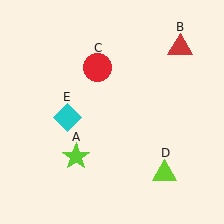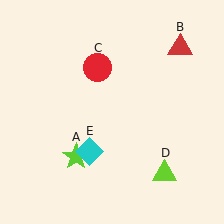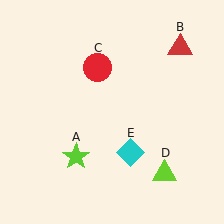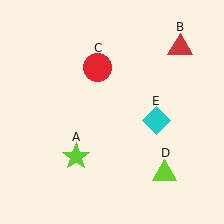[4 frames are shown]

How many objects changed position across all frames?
1 object changed position: cyan diamond (object E).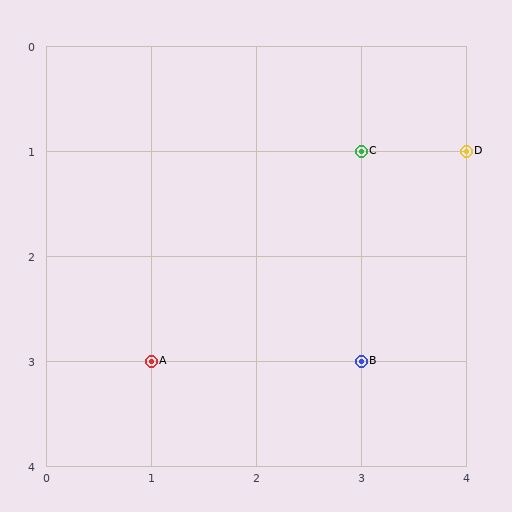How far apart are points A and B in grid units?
Points A and B are 2 columns apart.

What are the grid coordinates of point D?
Point D is at grid coordinates (4, 1).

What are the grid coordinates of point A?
Point A is at grid coordinates (1, 3).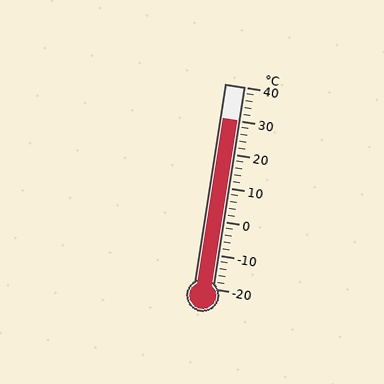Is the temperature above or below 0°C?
The temperature is above 0°C.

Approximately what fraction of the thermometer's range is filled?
The thermometer is filled to approximately 85% of its range.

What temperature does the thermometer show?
The thermometer shows approximately 30°C.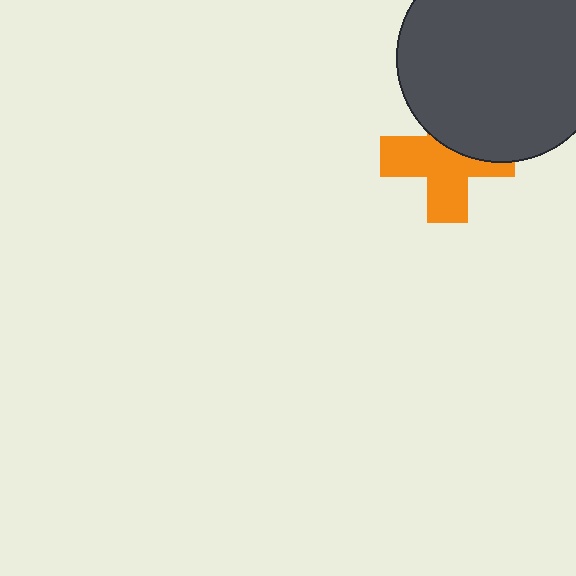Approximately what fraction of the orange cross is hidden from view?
Roughly 38% of the orange cross is hidden behind the dark gray circle.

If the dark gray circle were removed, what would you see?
You would see the complete orange cross.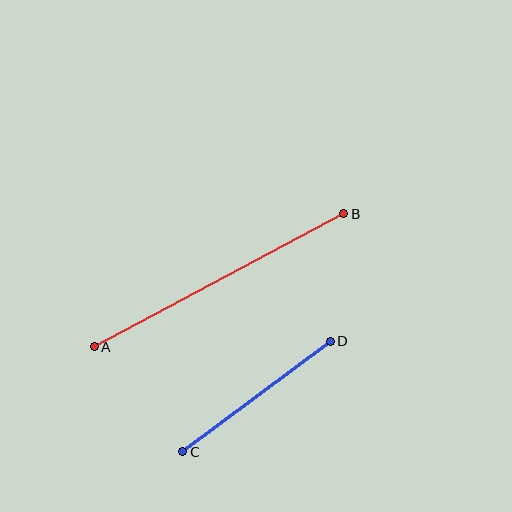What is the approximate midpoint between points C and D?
The midpoint is at approximately (257, 397) pixels.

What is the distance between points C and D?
The distance is approximately 184 pixels.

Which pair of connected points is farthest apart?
Points A and B are farthest apart.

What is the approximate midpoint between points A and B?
The midpoint is at approximately (219, 280) pixels.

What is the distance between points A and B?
The distance is approximately 283 pixels.